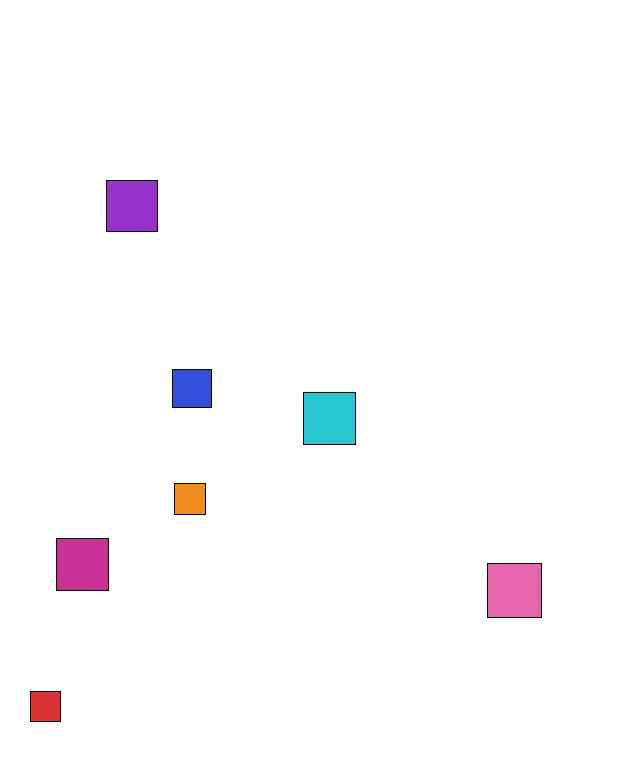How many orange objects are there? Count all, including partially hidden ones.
There is 1 orange object.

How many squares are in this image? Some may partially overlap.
There are 7 squares.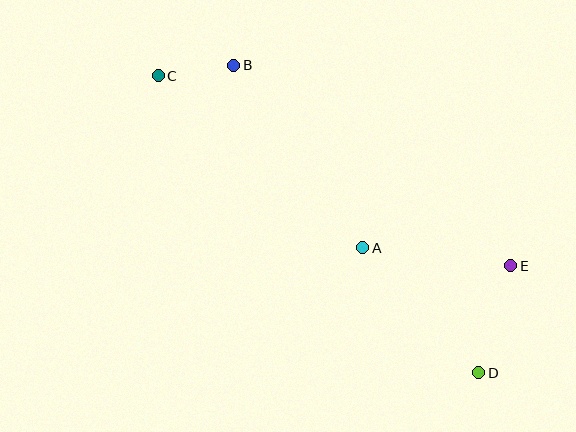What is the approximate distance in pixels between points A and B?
The distance between A and B is approximately 223 pixels.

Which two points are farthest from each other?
Points C and D are farthest from each other.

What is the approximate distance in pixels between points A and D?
The distance between A and D is approximately 171 pixels.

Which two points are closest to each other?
Points B and C are closest to each other.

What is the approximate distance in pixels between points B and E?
The distance between B and E is approximately 342 pixels.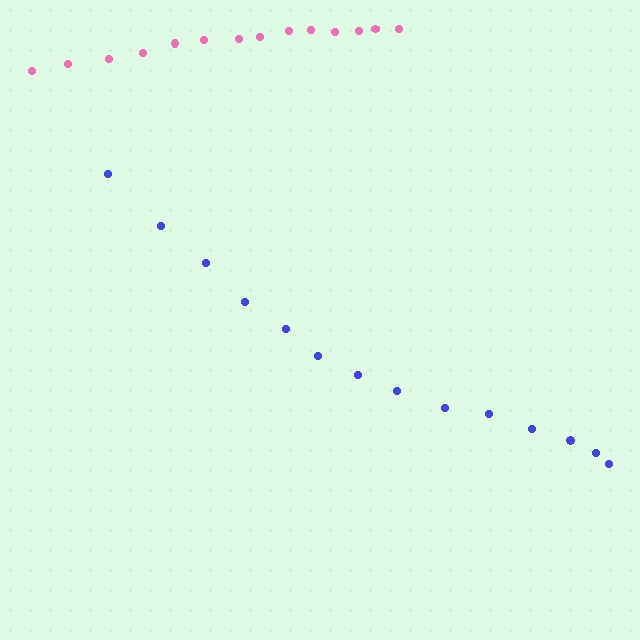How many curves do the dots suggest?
There are 2 distinct paths.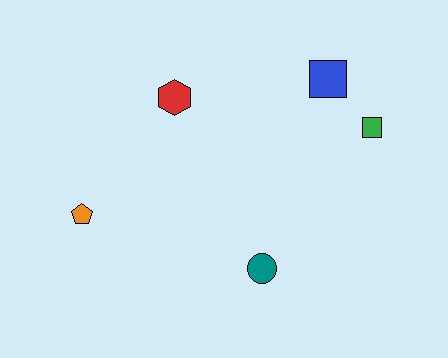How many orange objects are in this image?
There is 1 orange object.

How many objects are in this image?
There are 5 objects.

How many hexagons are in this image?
There is 1 hexagon.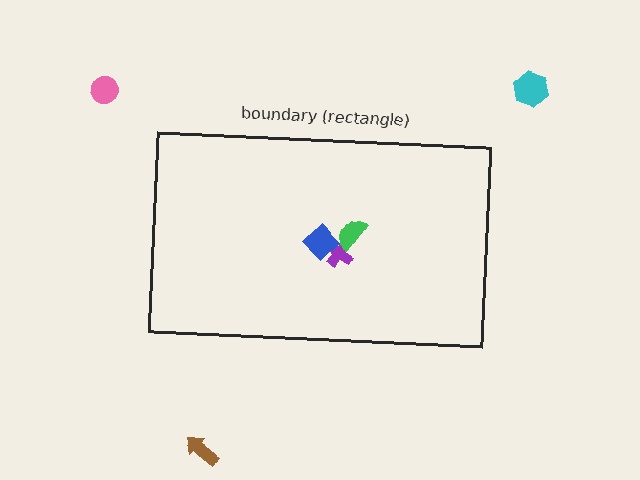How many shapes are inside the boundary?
3 inside, 3 outside.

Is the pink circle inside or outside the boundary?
Outside.